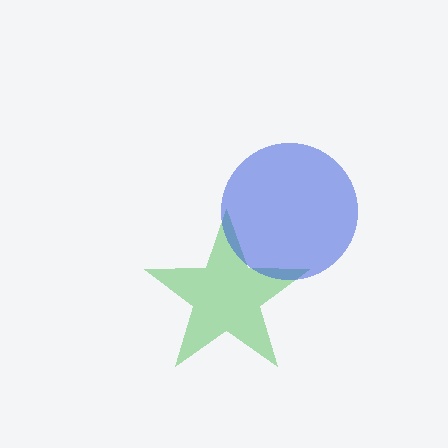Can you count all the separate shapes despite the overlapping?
Yes, there are 2 separate shapes.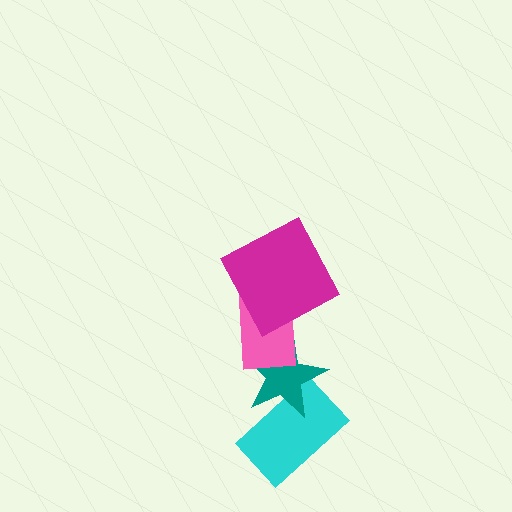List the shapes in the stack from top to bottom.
From top to bottom: the magenta square, the pink rectangle, the teal star, the cyan rectangle.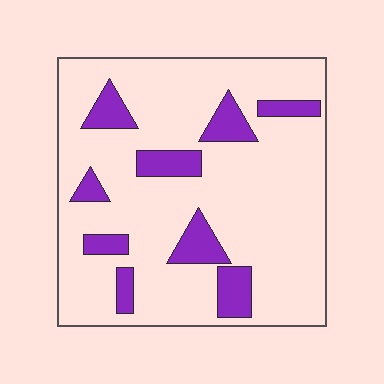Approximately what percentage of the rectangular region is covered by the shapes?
Approximately 15%.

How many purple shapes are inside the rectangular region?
9.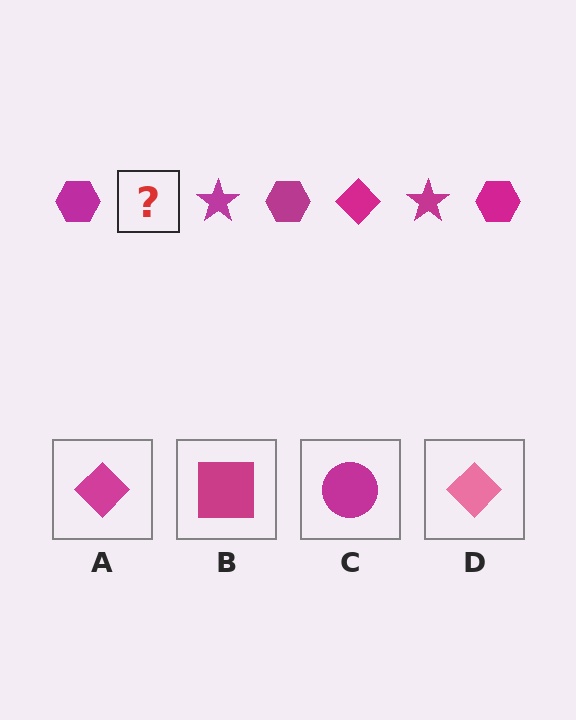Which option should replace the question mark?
Option A.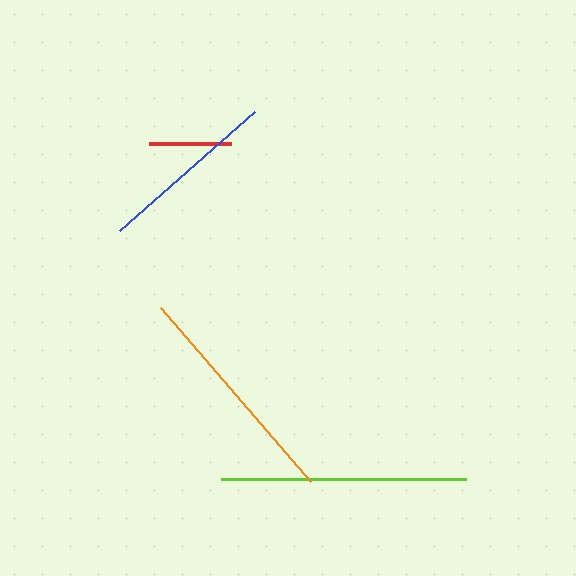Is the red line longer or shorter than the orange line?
The orange line is longer than the red line.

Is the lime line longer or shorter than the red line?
The lime line is longer than the red line.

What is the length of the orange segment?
The orange segment is approximately 230 pixels long.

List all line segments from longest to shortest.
From longest to shortest: lime, orange, blue, red.